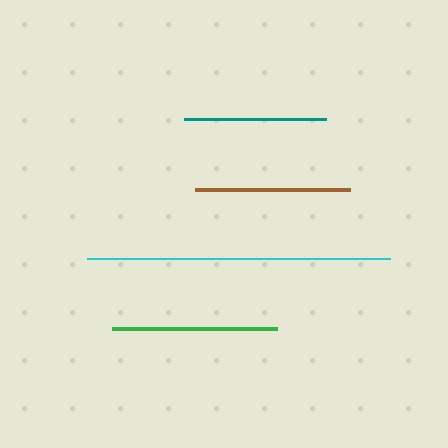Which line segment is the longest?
The cyan line is the longest at approximately 303 pixels.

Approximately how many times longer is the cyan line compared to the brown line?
The cyan line is approximately 1.9 times the length of the brown line.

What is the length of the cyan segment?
The cyan segment is approximately 303 pixels long.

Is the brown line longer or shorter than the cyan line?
The cyan line is longer than the brown line.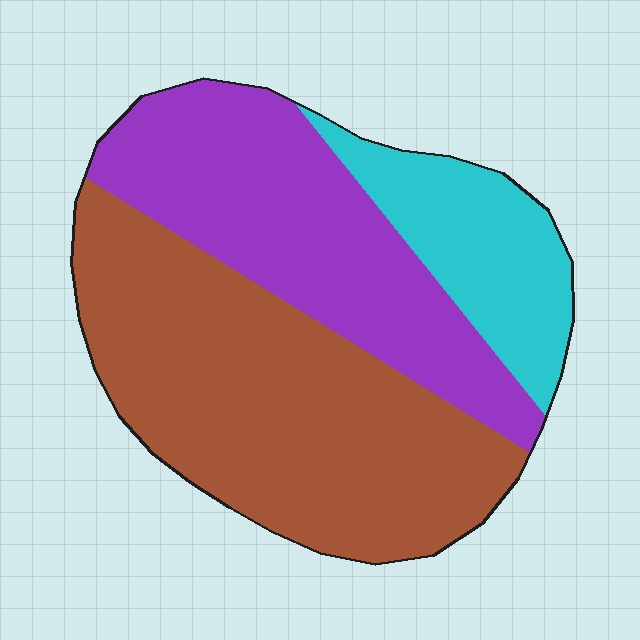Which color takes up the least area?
Cyan, at roughly 15%.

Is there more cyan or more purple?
Purple.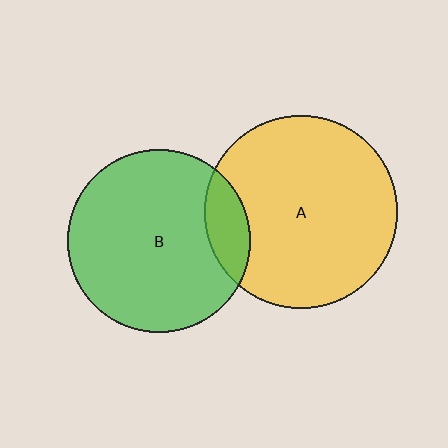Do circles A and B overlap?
Yes.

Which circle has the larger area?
Circle A (yellow).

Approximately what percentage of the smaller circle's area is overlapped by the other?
Approximately 15%.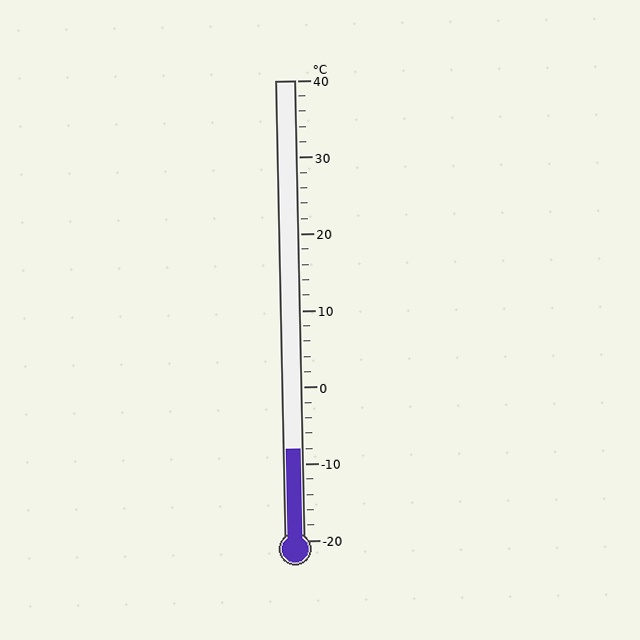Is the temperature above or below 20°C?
The temperature is below 20°C.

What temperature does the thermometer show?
The thermometer shows approximately -8°C.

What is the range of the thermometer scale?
The thermometer scale ranges from -20°C to 40°C.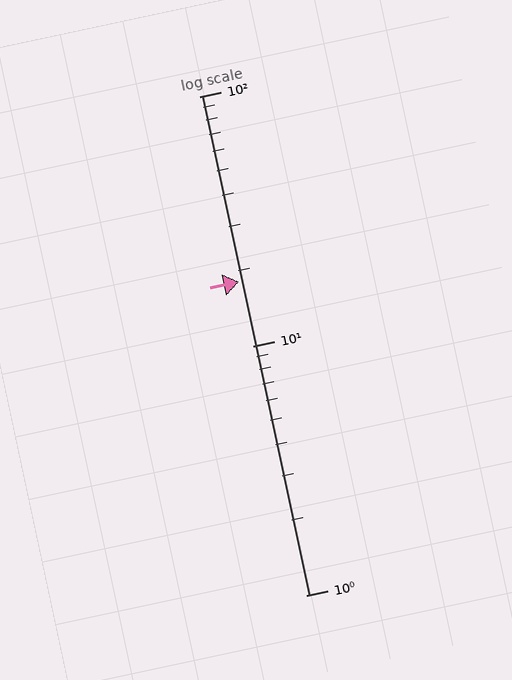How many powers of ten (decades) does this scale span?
The scale spans 2 decades, from 1 to 100.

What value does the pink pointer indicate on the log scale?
The pointer indicates approximately 18.